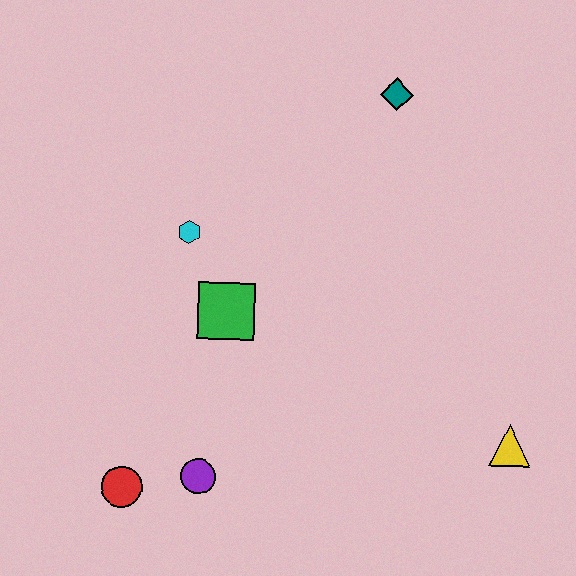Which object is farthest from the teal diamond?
The red circle is farthest from the teal diamond.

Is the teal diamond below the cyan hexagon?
No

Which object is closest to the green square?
The cyan hexagon is closest to the green square.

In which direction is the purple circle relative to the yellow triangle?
The purple circle is to the left of the yellow triangle.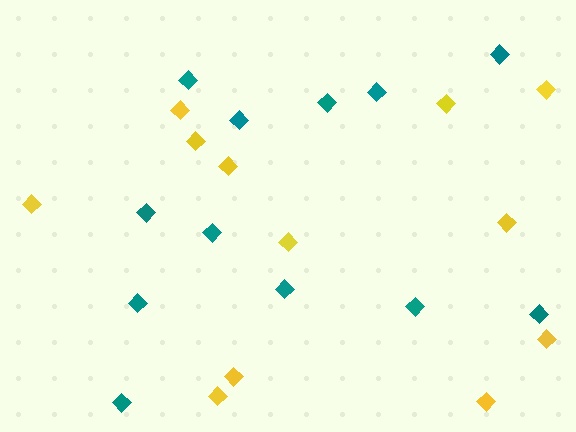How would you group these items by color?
There are 2 groups: one group of teal diamonds (12) and one group of yellow diamonds (12).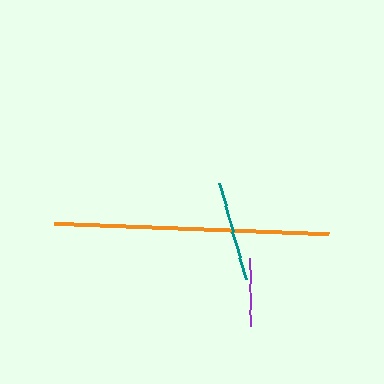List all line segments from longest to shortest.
From longest to shortest: orange, teal, purple.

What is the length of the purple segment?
The purple segment is approximately 68 pixels long.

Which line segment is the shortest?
The purple line is the shortest at approximately 68 pixels.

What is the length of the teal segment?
The teal segment is approximately 100 pixels long.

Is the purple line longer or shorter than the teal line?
The teal line is longer than the purple line.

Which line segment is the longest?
The orange line is the longest at approximately 275 pixels.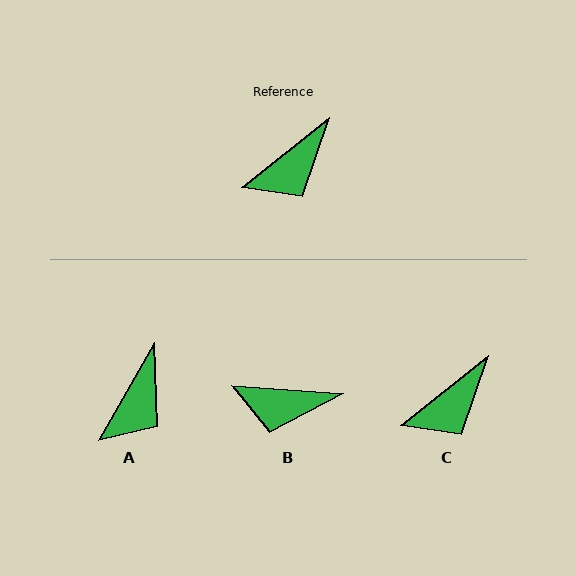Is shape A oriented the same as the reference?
No, it is off by about 22 degrees.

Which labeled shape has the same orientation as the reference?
C.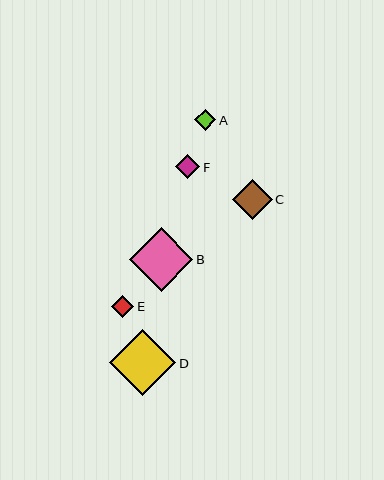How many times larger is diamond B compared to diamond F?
Diamond B is approximately 2.6 times the size of diamond F.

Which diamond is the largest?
Diamond D is the largest with a size of approximately 66 pixels.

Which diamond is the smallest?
Diamond A is the smallest with a size of approximately 21 pixels.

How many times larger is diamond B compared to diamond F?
Diamond B is approximately 2.6 times the size of diamond F.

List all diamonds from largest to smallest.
From largest to smallest: D, B, C, F, E, A.